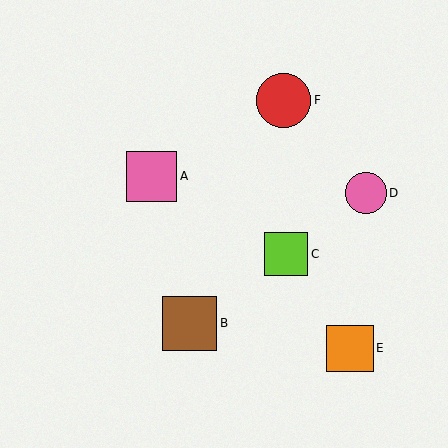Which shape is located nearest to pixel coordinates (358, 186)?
The pink circle (labeled D) at (366, 193) is nearest to that location.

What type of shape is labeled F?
Shape F is a red circle.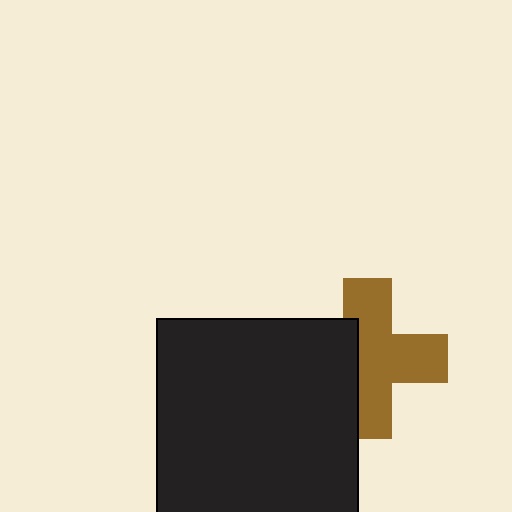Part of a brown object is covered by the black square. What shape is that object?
It is a cross.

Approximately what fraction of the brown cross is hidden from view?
Roughly 36% of the brown cross is hidden behind the black square.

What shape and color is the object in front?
The object in front is a black square.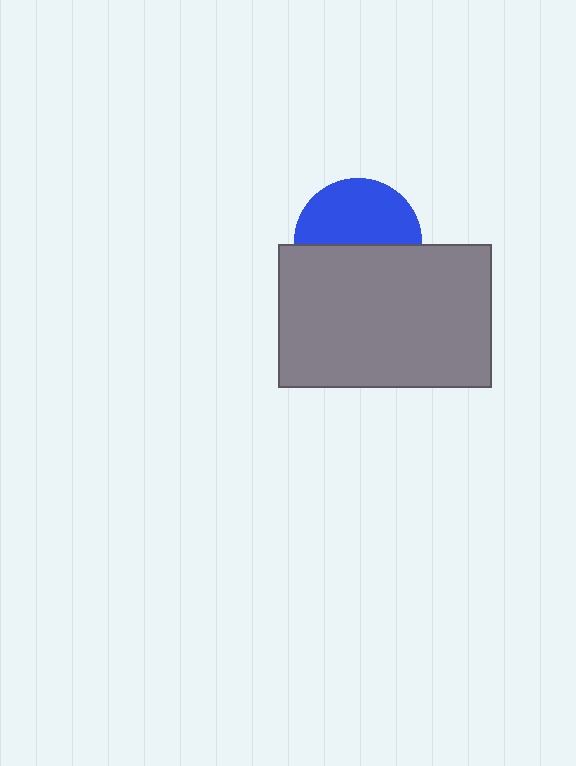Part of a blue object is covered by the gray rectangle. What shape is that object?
It is a circle.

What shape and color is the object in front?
The object in front is a gray rectangle.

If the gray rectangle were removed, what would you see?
You would see the complete blue circle.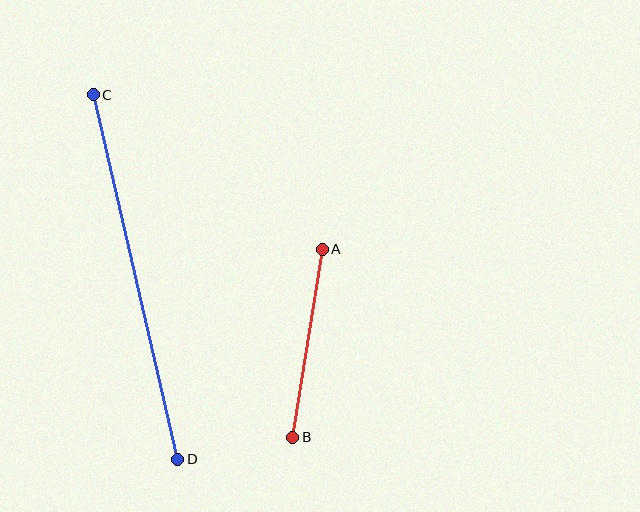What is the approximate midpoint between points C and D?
The midpoint is at approximately (136, 277) pixels.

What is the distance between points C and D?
The distance is approximately 374 pixels.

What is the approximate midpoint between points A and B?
The midpoint is at approximately (307, 343) pixels.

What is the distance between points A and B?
The distance is approximately 191 pixels.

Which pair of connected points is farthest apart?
Points C and D are farthest apart.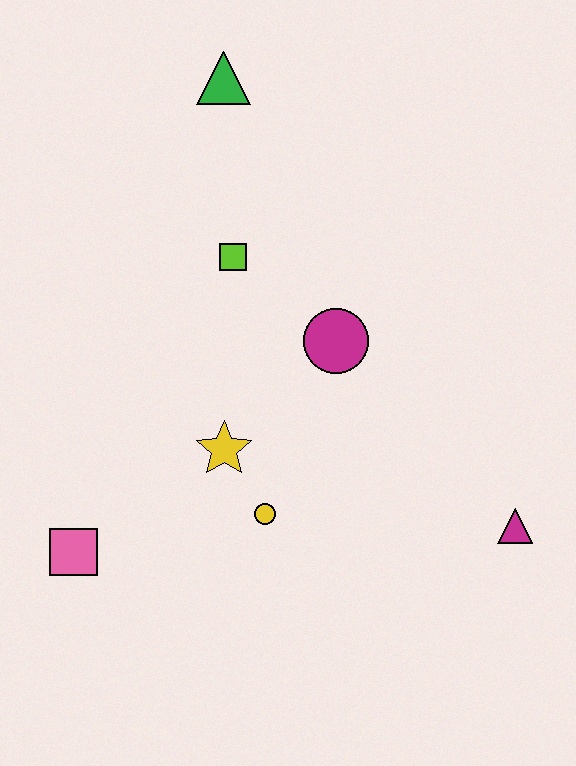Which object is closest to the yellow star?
The yellow circle is closest to the yellow star.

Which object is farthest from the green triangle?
The magenta triangle is farthest from the green triangle.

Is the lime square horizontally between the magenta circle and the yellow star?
Yes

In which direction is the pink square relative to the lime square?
The pink square is below the lime square.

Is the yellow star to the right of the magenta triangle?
No